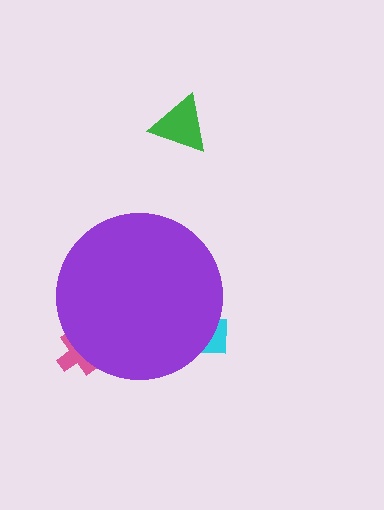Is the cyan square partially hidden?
Yes, the cyan square is partially hidden behind the purple circle.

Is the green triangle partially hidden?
No, the green triangle is fully visible.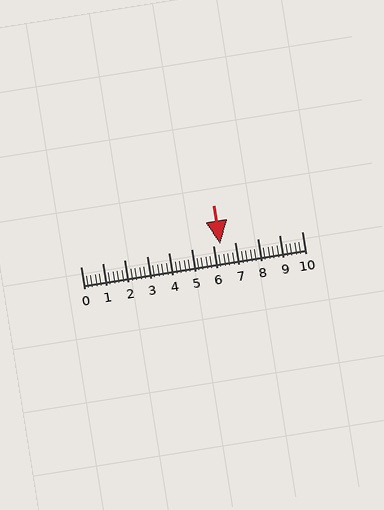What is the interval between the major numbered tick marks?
The major tick marks are spaced 1 units apart.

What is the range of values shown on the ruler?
The ruler shows values from 0 to 10.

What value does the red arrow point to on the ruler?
The red arrow points to approximately 6.3.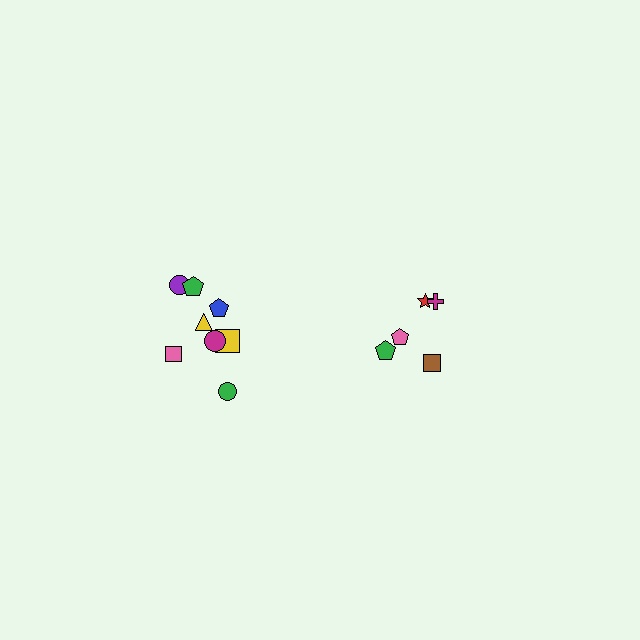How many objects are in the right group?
There are 5 objects.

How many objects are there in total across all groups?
There are 13 objects.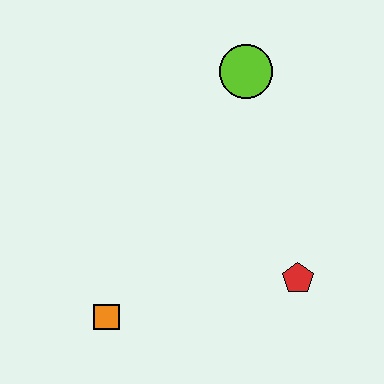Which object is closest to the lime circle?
The red pentagon is closest to the lime circle.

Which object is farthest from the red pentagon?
The lime circle is farthest from the red pentagon.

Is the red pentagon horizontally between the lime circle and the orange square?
No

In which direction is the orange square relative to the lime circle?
The orange square is below the lime circle.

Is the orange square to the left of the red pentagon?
Yes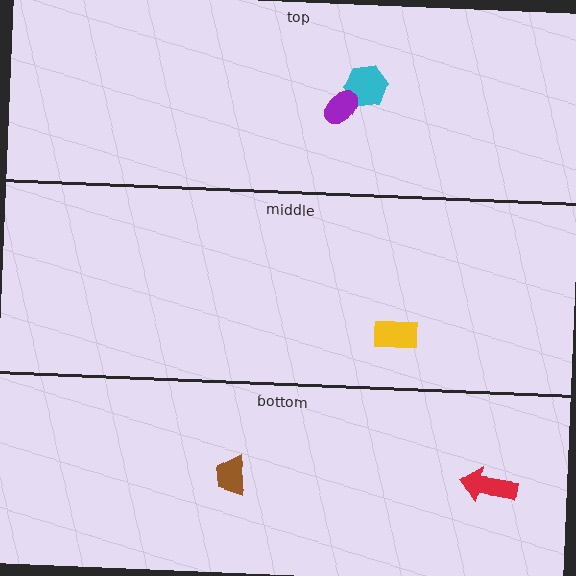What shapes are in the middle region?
The yellow rectangle.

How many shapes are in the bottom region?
2.